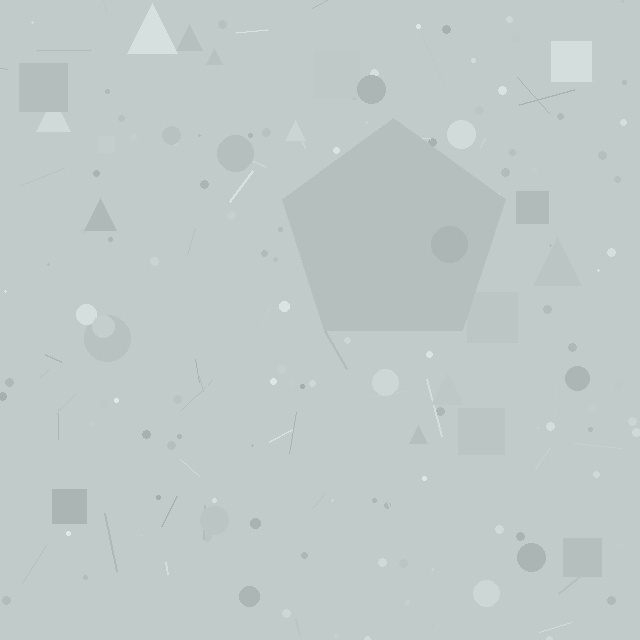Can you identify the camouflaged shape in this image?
The camouflaged shape is a pentagon.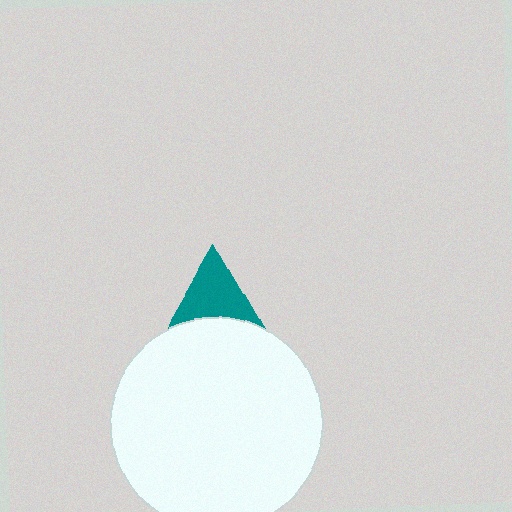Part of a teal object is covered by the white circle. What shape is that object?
It is a triangle.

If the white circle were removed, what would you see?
You would see the complete teal triangle.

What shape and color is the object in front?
The object in front is a white circle.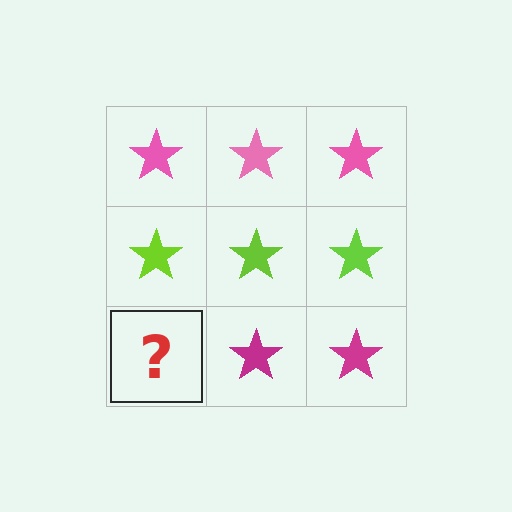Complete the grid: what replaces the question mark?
The question mark should be replaced with a magenta star.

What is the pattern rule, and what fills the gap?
The rule is that each row has a consistent color. The gap should be filled with a magenta star.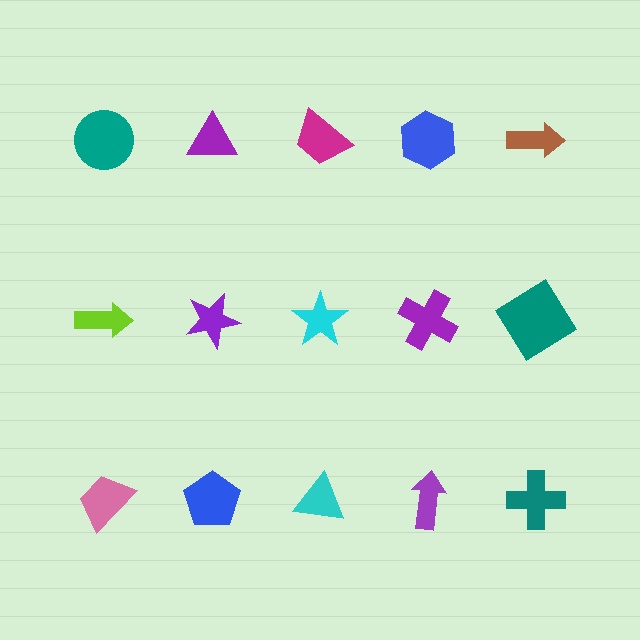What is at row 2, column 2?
A purple star.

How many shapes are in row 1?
5 shapes.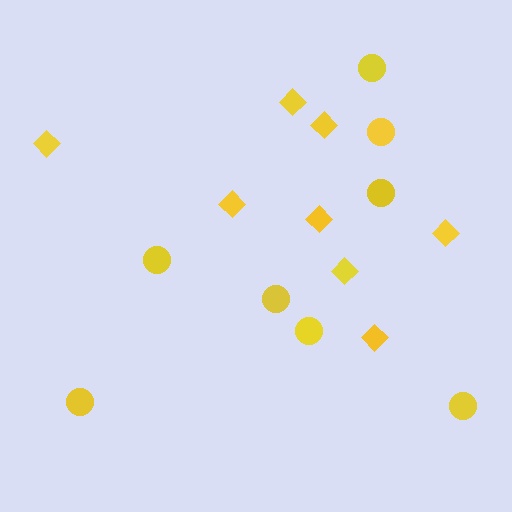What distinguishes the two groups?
There are 2 groups: one group of circles (8) and one group of diamonds (8).